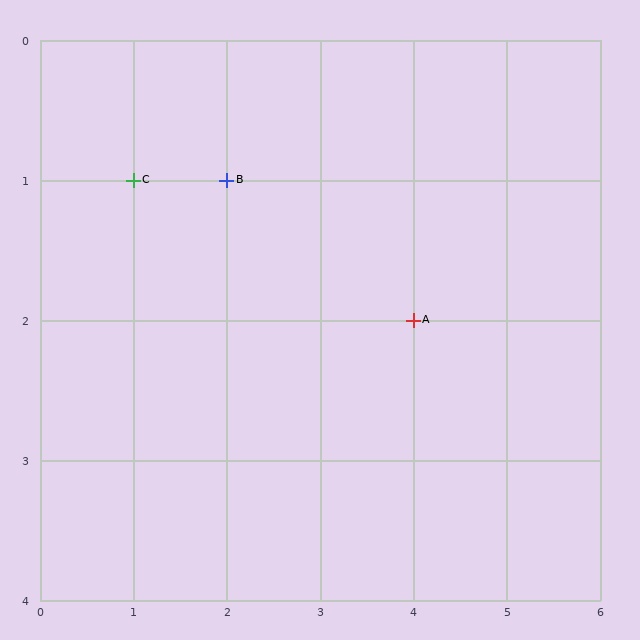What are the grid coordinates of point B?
Point B is at grid coordinates (2, 1).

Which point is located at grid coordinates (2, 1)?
Point B is at (2, 1).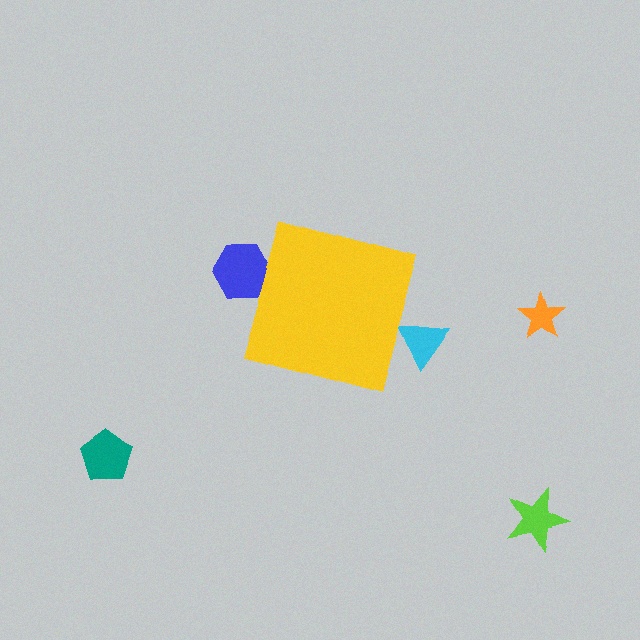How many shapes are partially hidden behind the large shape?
2 shapes are partially hidden.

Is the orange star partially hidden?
No, the orange star is fully visible.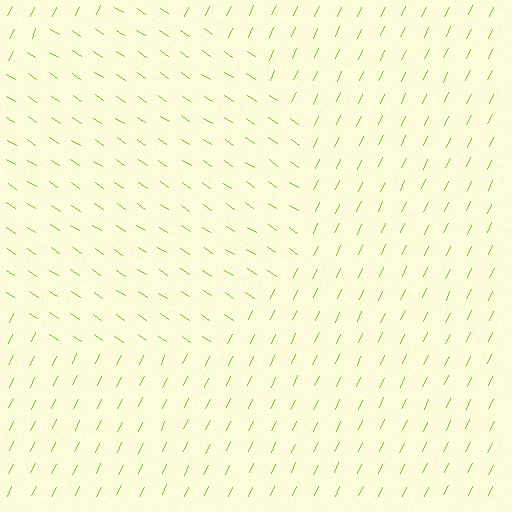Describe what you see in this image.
The image is filled with small lime line segments. A circle region in the image has lines oriented differently from the surrounding lines, creating a visible texture boundary.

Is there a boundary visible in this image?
Yes, there is a texture boundary formed by a change in line orientation.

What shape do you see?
I see a circle.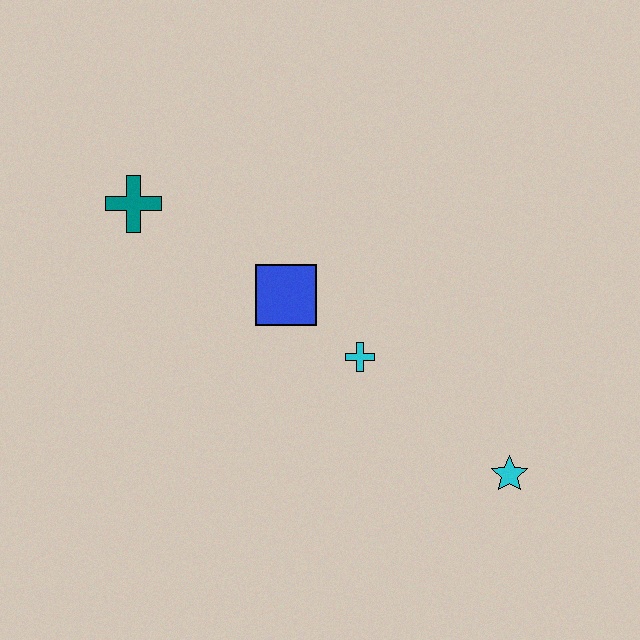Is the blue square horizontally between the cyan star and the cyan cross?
No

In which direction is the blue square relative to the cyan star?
The blue square is to the left of the cyan star.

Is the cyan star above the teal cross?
No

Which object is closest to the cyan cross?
The blue square is closest to the cyan cross.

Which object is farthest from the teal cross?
The cyan star is farthest from the teal cross.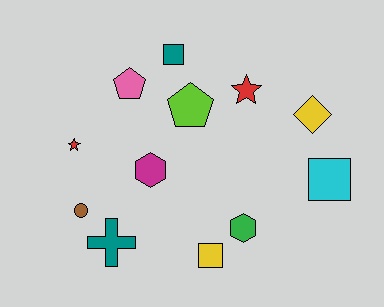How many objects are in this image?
There are 12 objects.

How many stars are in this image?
There are 2 stars.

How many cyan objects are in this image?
There is 1 cyan object.